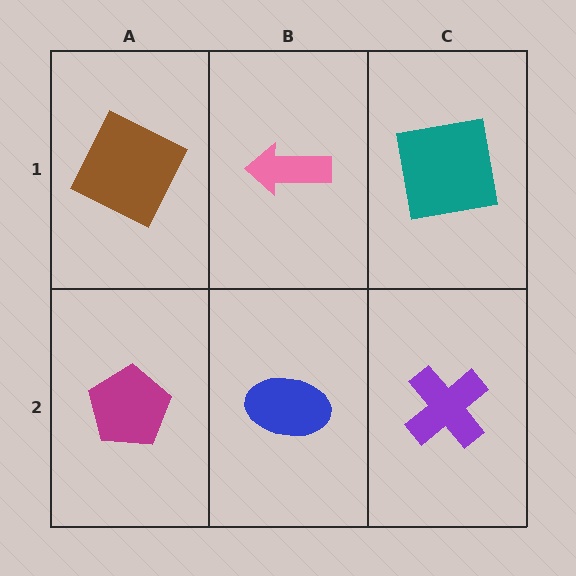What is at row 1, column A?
A brown square.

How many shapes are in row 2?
3 shapes.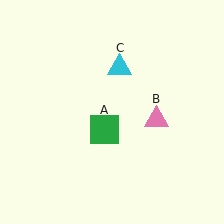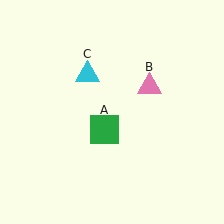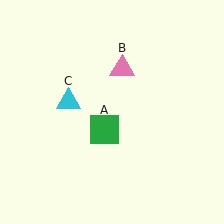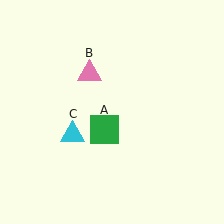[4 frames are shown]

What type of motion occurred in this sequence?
The pink triangle (object B), cyan triangle (object C) rotated counterclockwise around the center of the scene.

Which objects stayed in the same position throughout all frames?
Green square (object A) remained stationary.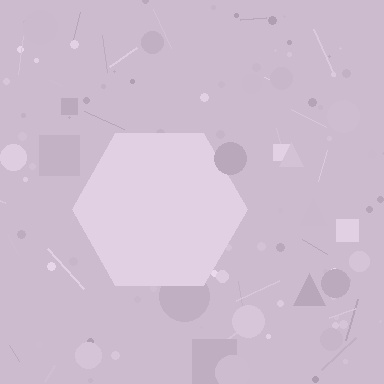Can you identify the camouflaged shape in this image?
The camouflaged shape is a hexagon.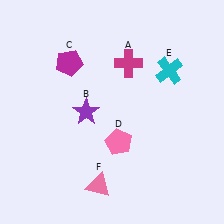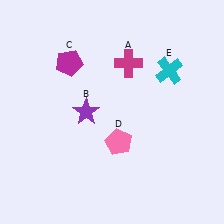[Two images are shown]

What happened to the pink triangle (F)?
The pink triangle (F) was removed in Image 2. It was in the bottom-left area of Image 1.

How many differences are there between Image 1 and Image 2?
There is 1 difference between the two images.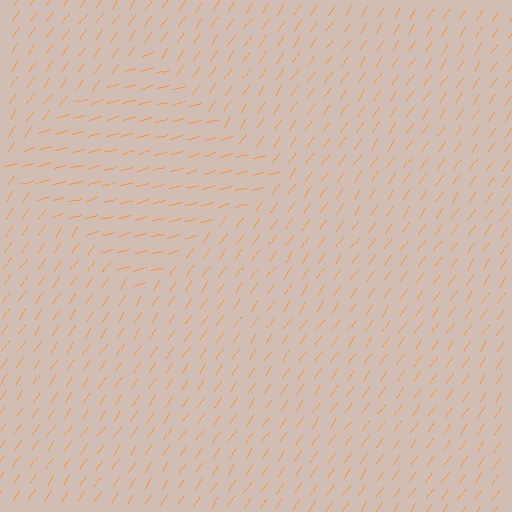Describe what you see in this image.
The image is filled with small orange line segments. A diamond region in the image has lines oriented differently from the surrounding lines, creating a visible texture boundary.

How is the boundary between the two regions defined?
The boundary is defined purely by a change in line orientation (approximately 40 degrees difference). All lines are the same color and thickness.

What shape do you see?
I see a diamond.